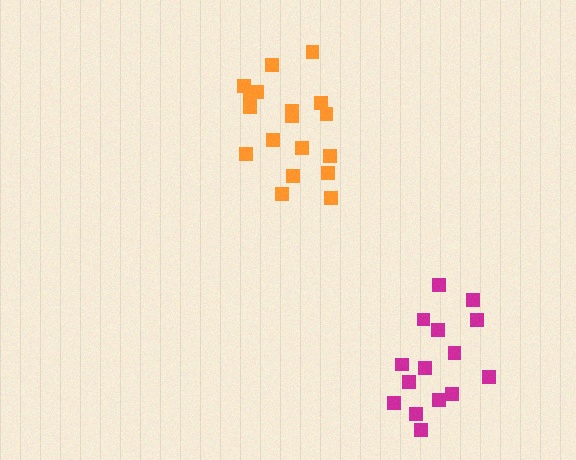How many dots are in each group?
Group 1: 15 dots, Group 2: 19 dots (34 total).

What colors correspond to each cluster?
The clusters are colored: magenta, orange.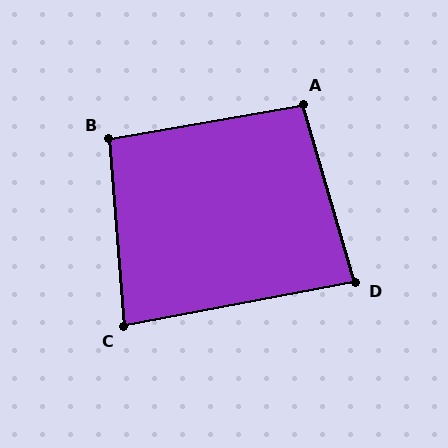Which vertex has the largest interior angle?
A, at approximately 96 degrees.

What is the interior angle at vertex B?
Approximately 96 degrees (obtuse).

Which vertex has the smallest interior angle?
C, at approximately 84 degrees.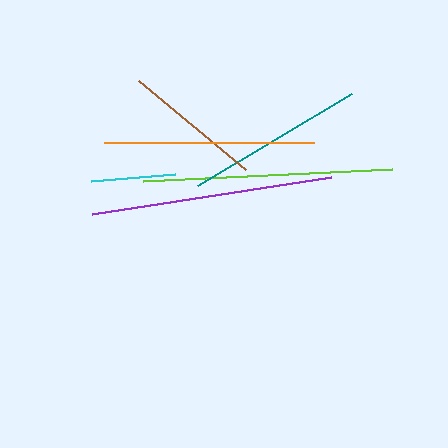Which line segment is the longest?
The lime line is the longest at approximately 249 pixels.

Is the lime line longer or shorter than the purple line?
The lime line is longer than the purple line.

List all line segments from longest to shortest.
From longest to shortest: lime, purple, orange, teal, brown, cyan.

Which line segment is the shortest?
The cyan line is the shortest at approximately 84 pixels.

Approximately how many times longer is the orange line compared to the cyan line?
The orange line is approximately 2.5 times the length of the cyan line.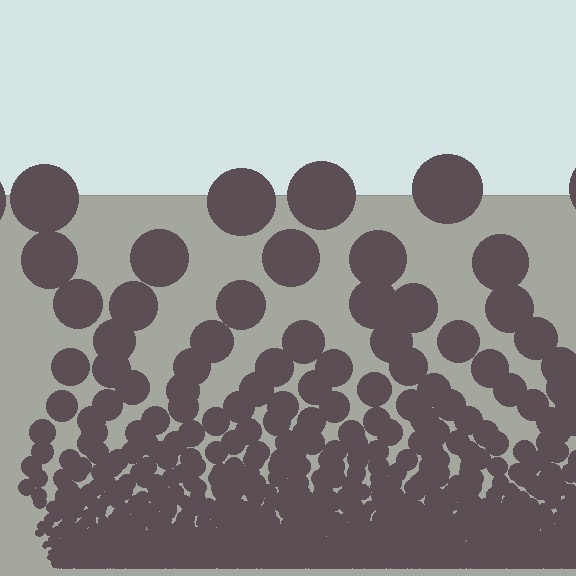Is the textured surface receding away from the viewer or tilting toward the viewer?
The surface appears to tilt toward the viewer. Texture elements get larger and sparser toward the top.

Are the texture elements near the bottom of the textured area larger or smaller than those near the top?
Smaller. The gradient is inverted — elements near the bottom are smaller and denser.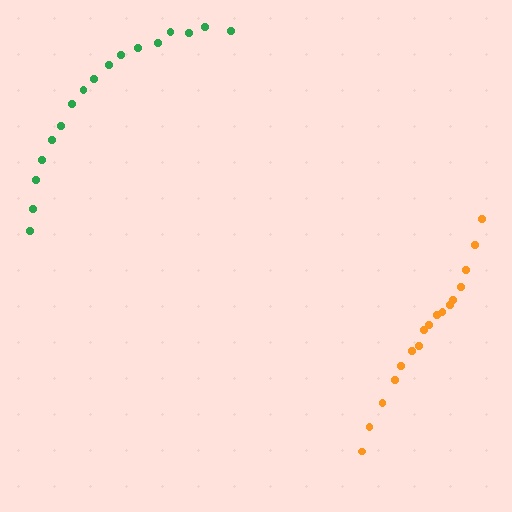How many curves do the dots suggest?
There are 2 distinct paths.